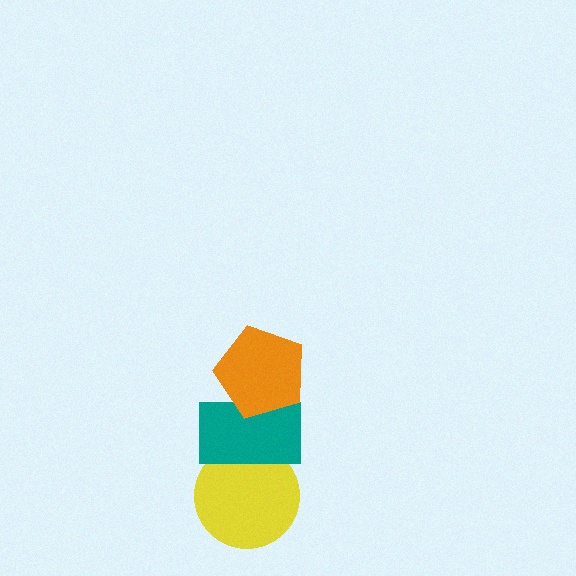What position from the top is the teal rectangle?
The teal rectangle is 2nd from the top.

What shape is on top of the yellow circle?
The teal rectangle is on top of the yellow circle.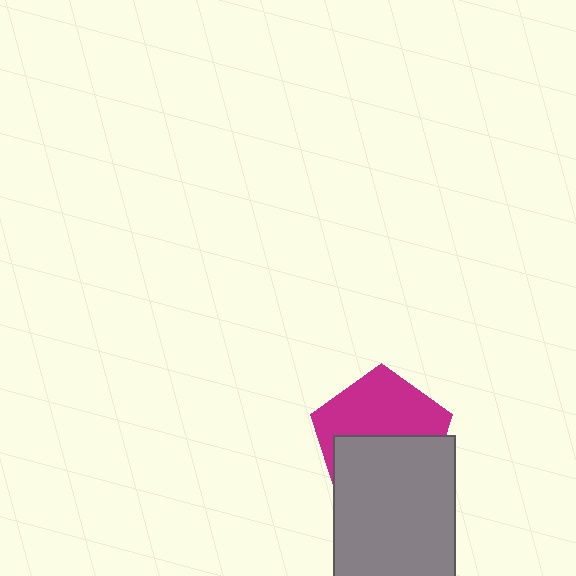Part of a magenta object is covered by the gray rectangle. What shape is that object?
It is a pentagon.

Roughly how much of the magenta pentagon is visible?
About half of it is visible (roughly 52%).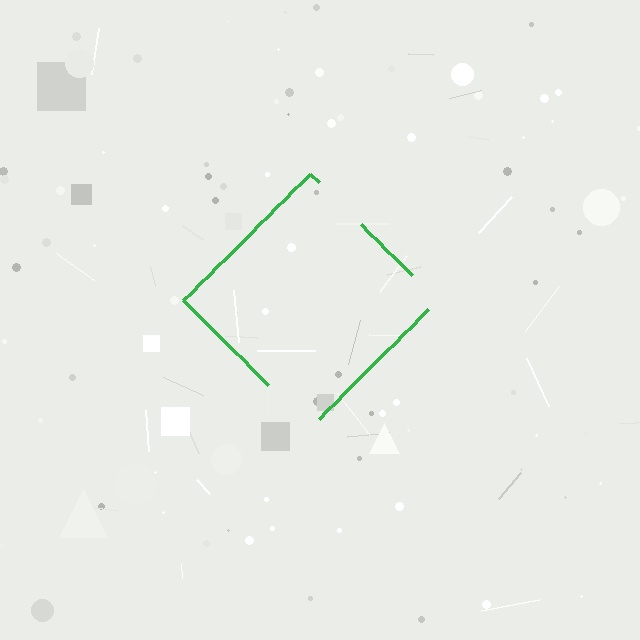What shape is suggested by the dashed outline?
The dashed outline suggests a diamond.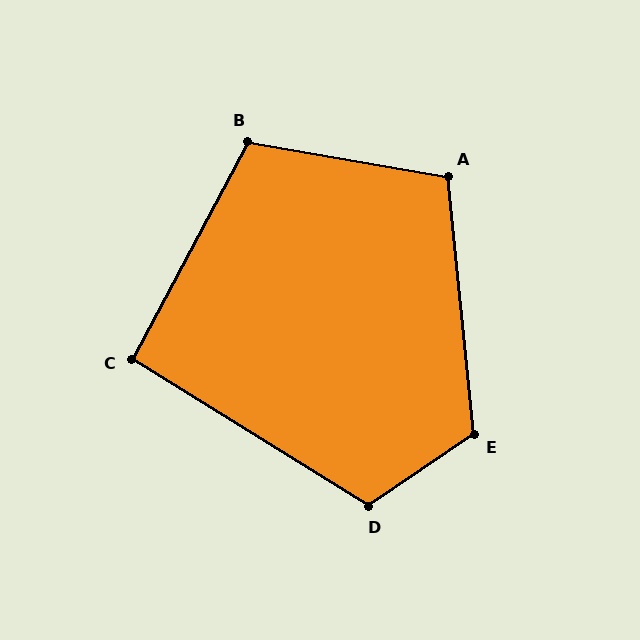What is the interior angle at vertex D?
Approximately 114 degrees (obtuse).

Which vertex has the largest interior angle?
E, at approximately 118 degrees.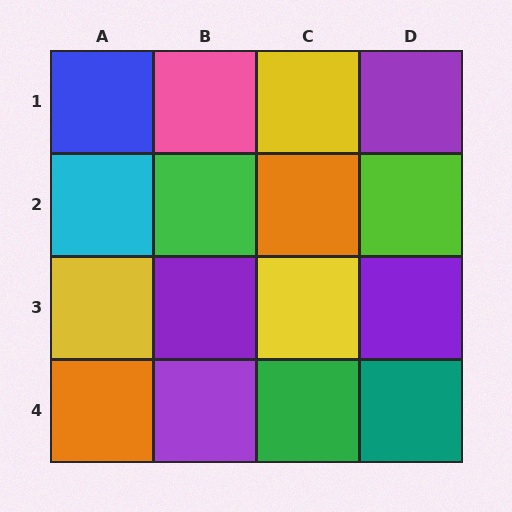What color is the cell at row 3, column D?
Purple.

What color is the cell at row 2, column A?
Cyan.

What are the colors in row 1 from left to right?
Blue, pink, yellow, purple.